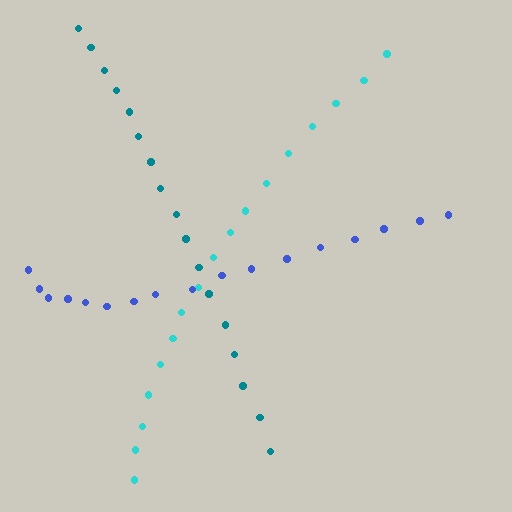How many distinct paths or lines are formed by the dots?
There are 3 distinct paths.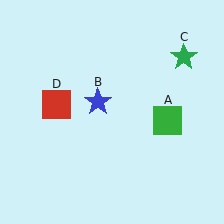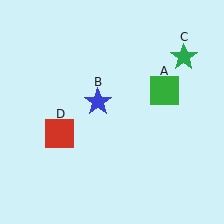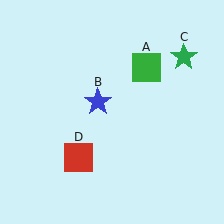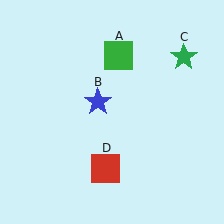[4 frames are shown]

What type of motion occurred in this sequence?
The green square (object A), red square (object D) rotated counterclockwise around the center of the scene.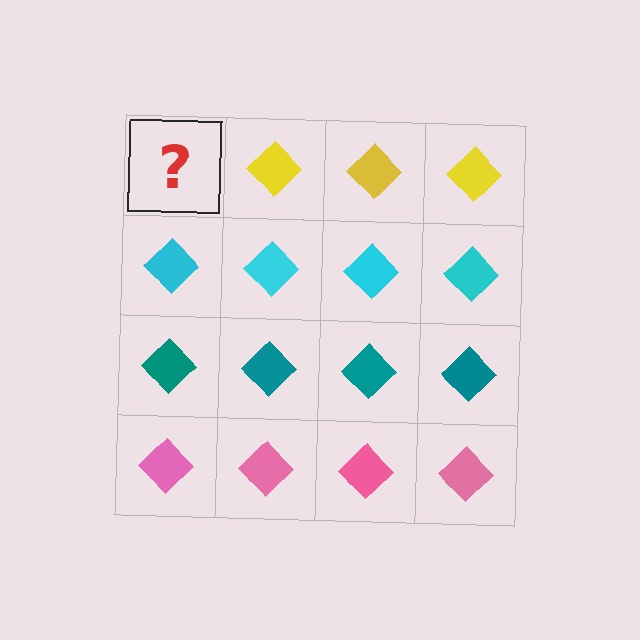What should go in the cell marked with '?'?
The missing cell should contain a yellow diamond.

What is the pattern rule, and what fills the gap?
The rule is that each row has a consistent color. The gap should be filled with a yellow diamond.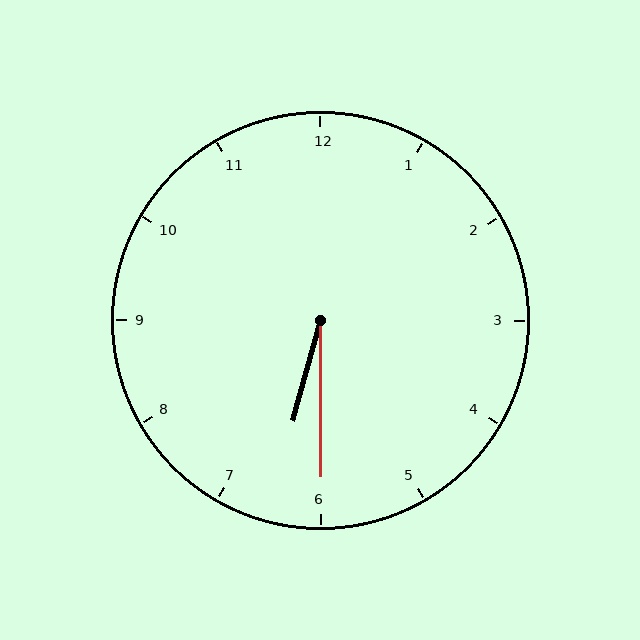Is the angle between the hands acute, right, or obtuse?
It is acute.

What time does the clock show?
6:30.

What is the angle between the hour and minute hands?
Approximately 15 degrees.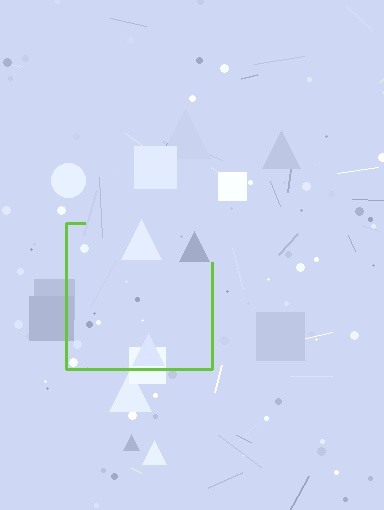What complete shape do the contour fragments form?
The contour fragments form a square.